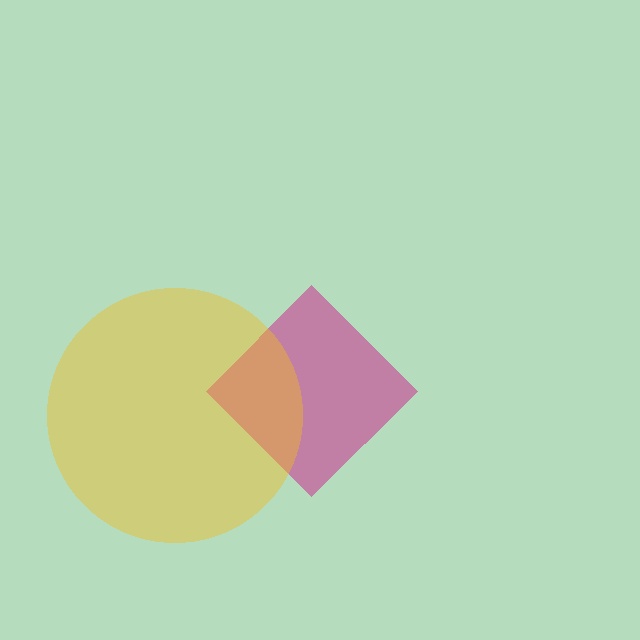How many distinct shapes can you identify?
There are 2 distinct shapes: a magenta diamond, a yellow circle.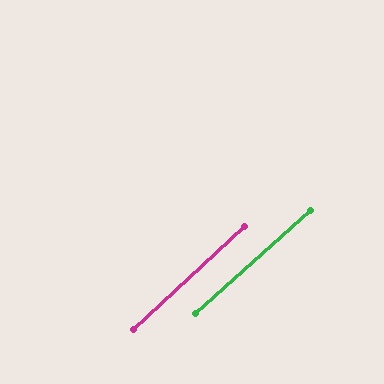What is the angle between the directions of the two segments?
Approximately 1 degree.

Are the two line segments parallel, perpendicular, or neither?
Parallel — their directions differ by only 1.2°.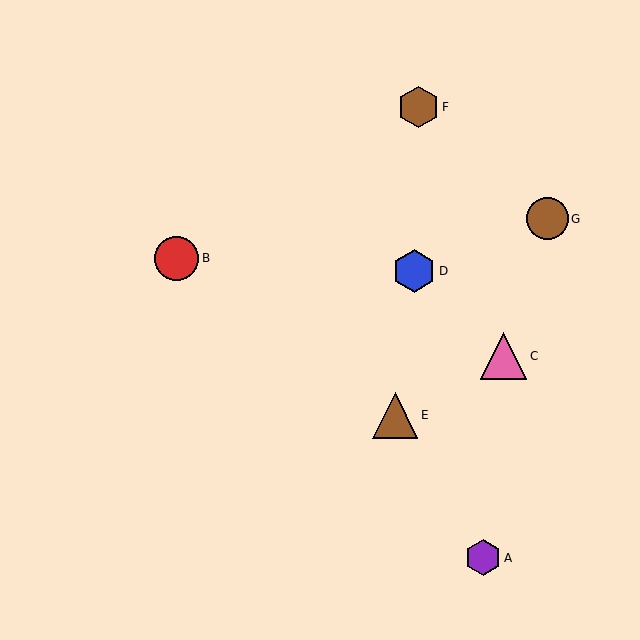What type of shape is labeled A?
Shape A is a purple hexagon.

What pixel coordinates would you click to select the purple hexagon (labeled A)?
Click at (483, 558) to select the purple hexagon A.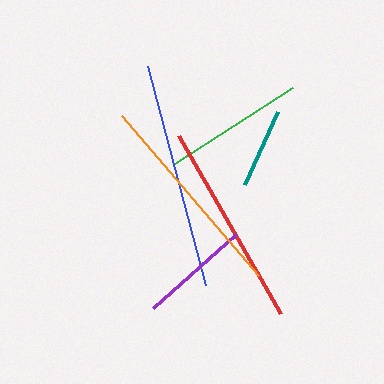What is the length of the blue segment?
The blue segment is approximately 227 pixels long.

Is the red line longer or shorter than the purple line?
The red line is longer than the purple line.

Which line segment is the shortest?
The teal line is the shortest at approximately 80 pixels.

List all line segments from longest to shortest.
From longest to shortest: blue, orange, red, green, purple, teal.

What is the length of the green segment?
The green segment is approximately 140 pixels long.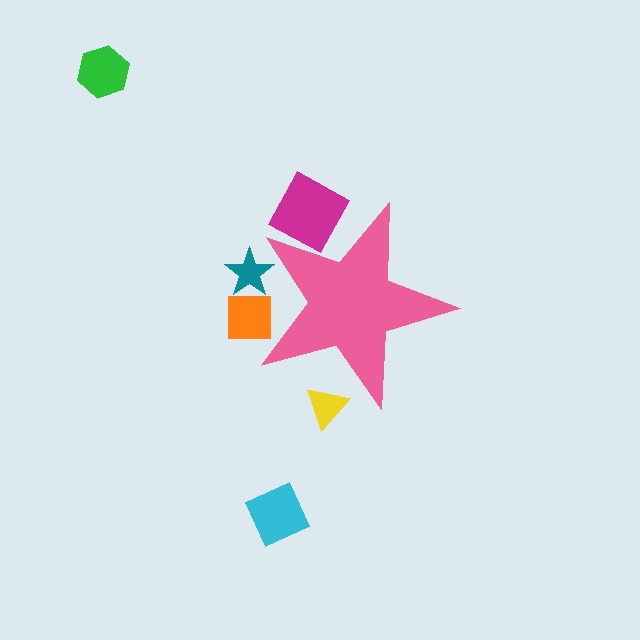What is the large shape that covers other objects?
A pink star.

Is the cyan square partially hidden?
No, the cyan square is fully visible.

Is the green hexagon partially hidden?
No, the green hexagon is fully visible.